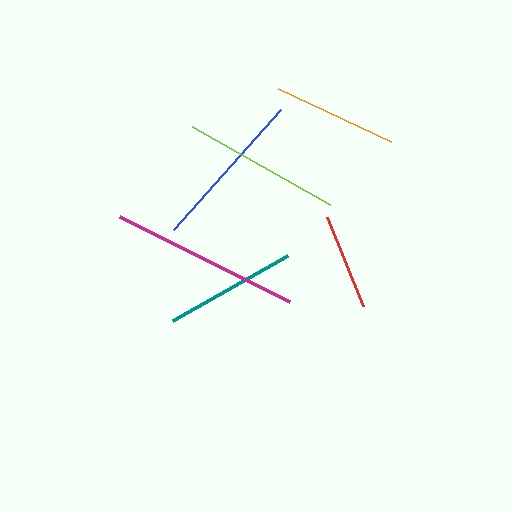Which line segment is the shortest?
The red line is the shortest at approximately 97 pixels.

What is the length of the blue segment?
The blue segment is approximately 160 pixels long.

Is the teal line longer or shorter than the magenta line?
The magenta line is longer than the teal line.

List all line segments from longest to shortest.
From longest to shortest: magenta, blue, lime, teal, orange, red.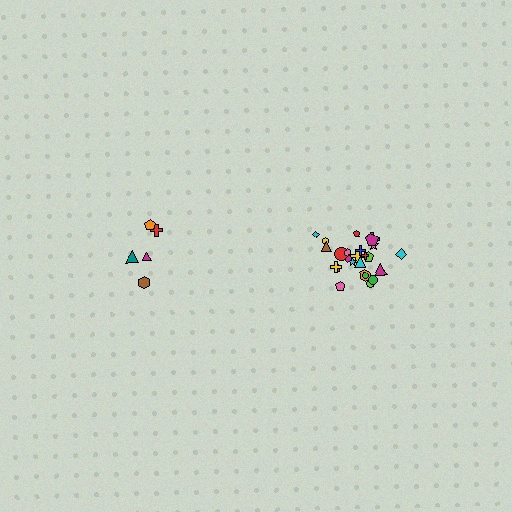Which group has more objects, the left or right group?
The right group.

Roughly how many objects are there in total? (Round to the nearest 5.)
Roughly 30 objects in total.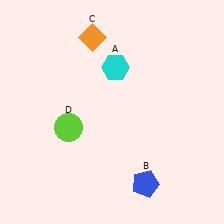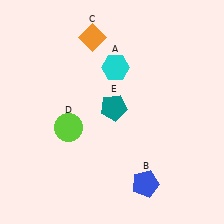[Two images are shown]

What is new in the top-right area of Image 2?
A teal pentagon (E) was added in the top-right area of Image 2.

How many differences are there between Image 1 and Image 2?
There is 1 difference between the two images.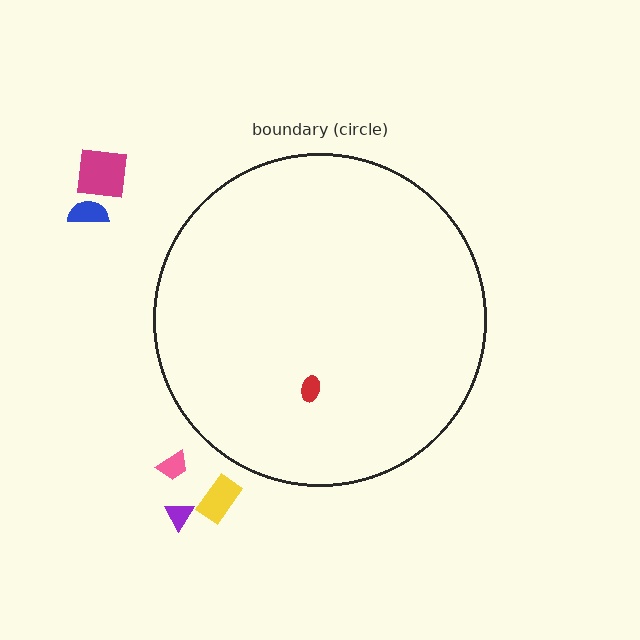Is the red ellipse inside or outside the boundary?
Inside.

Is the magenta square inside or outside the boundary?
Outside.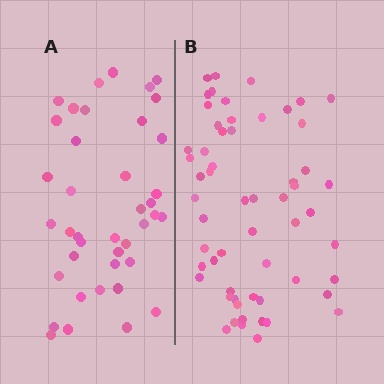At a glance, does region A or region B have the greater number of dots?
Region B (the right region) has more dots.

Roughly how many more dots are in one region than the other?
Region B has approximately 20 more dots than region A.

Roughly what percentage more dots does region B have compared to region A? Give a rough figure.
About 45% more.